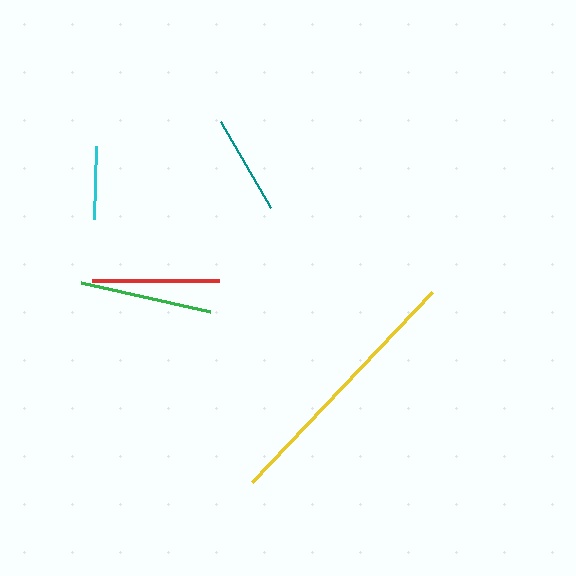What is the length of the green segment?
The green segment is approximately 132 pixels long.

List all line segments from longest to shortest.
From longest to shortest: yellow, green, red, teal, cyan.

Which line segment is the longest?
The yellow line is the longest at approximately 262 pixels.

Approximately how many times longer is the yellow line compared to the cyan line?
The yellow line is approximately 3.6 times the length of the cyan line.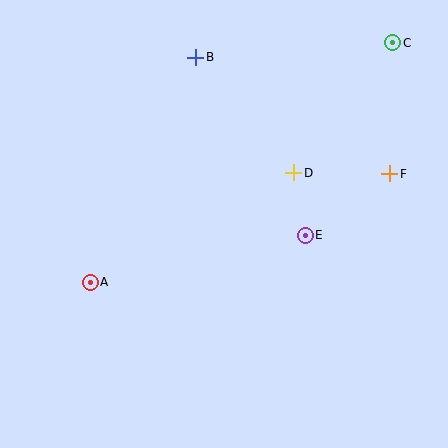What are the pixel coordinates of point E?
Point E is at (305, 235).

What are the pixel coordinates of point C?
Point C is at (393, 43).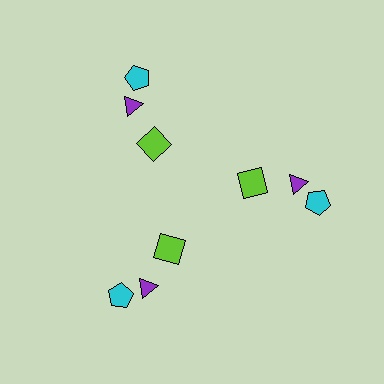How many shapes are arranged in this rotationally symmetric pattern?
There are 9 shapes, arranged in 3 groups of 3.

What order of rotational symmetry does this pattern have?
This pattern has 3-fold rotational symmetry.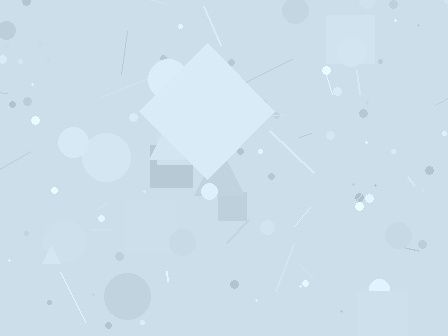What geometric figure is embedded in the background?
A diamond is embedded in the background.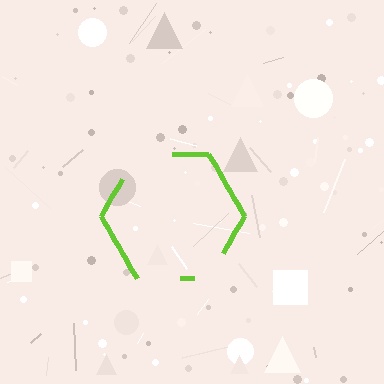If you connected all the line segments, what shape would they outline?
They would outline a hexagon.